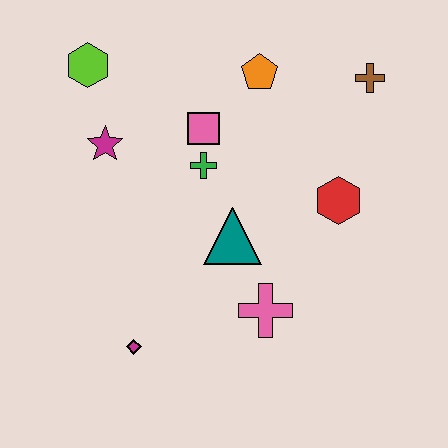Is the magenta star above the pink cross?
Yes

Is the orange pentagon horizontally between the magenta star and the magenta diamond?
No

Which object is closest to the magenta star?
The lime hexagon is closest to the magenta star.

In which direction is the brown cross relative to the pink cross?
The brown cross is above the pink cross.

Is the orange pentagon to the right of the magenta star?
Yes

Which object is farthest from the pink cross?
The lime hexagon is farthest from the pink cross.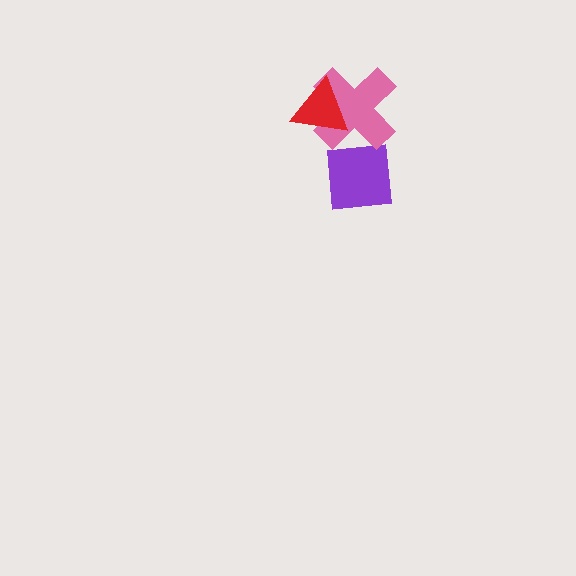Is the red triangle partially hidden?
No, no other shape covers it.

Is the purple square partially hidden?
Yes, it is partially covered by another shape.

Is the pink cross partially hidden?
Yes, it is partially covered by another shape.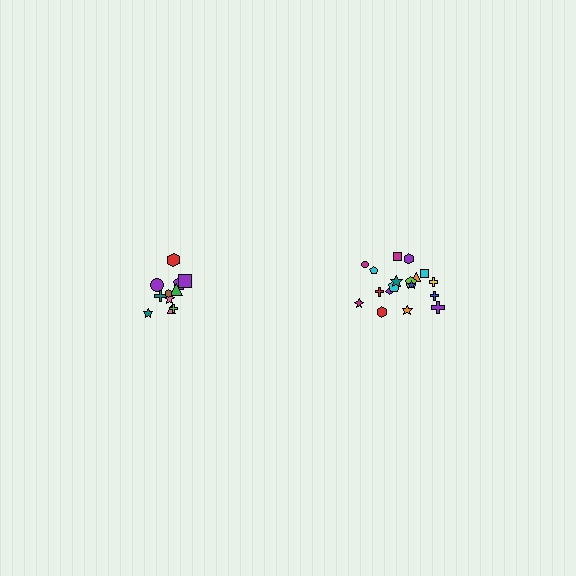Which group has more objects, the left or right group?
The right group.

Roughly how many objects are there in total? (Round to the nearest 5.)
Roughly 30 objects in total.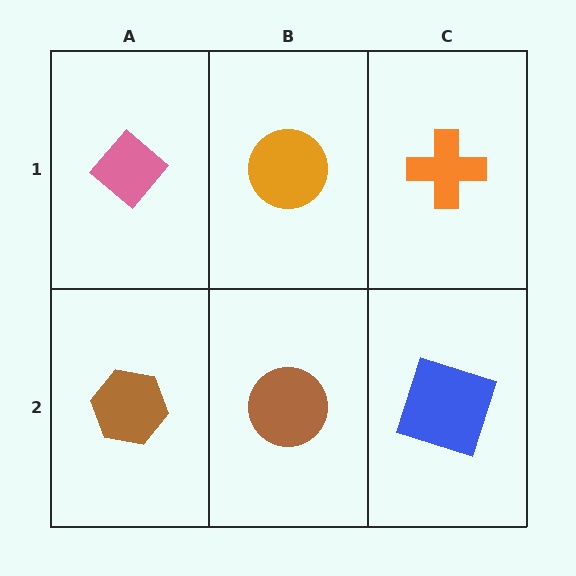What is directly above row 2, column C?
An orange cross.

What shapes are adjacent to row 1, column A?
A brown hexagon (row 2, column A), an orange circle (row 1, column B).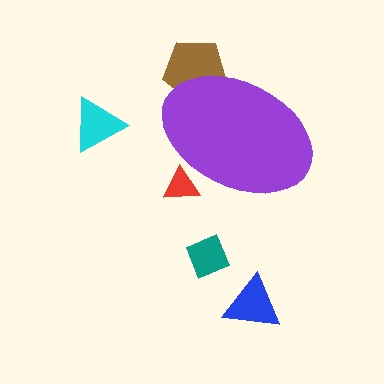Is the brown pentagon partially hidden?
Yes, the brown pentagon is partially hidden behind the purple ellipse.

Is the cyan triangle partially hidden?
No, the cyan triangle is fully visible.